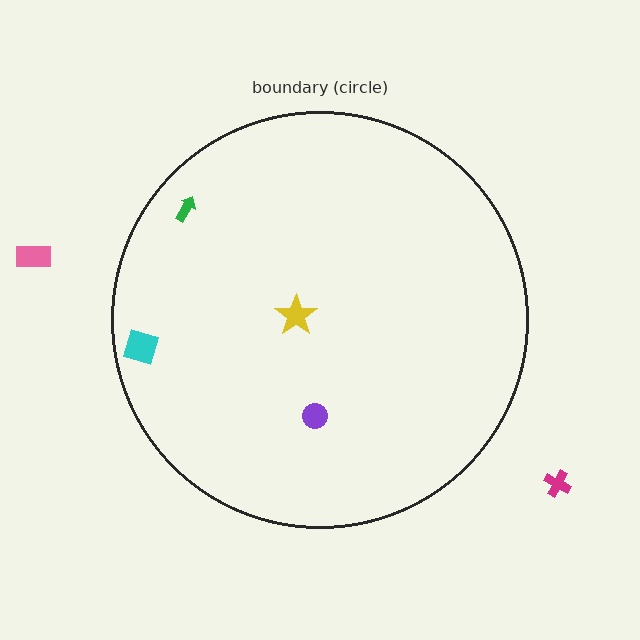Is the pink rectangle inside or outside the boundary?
Outside.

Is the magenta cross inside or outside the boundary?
Outside.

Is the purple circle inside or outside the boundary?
Inside.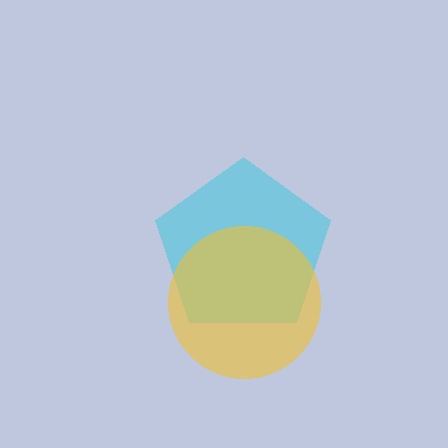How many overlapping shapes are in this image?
There are 2 overlapping shapes in the image.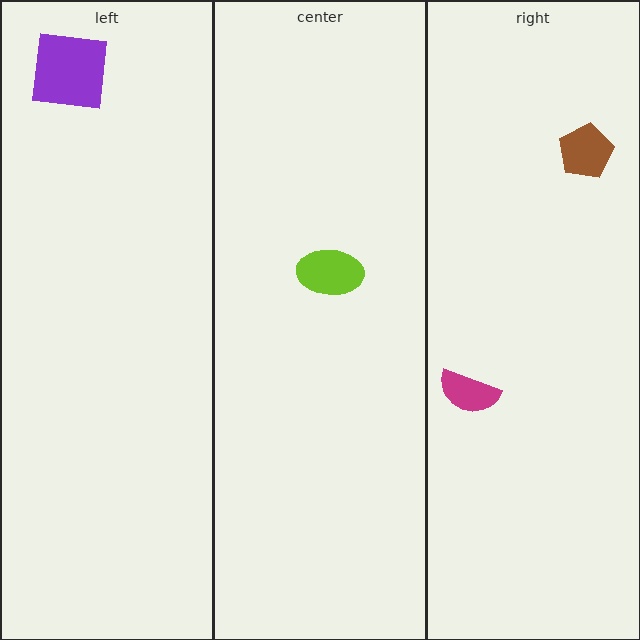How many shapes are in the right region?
2.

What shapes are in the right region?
The magenta semicircle, the brown pentagon.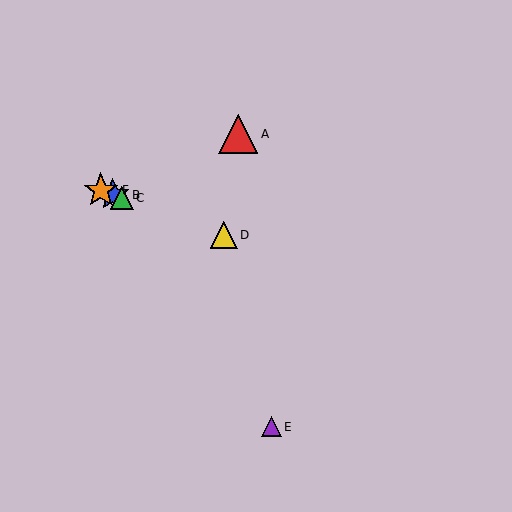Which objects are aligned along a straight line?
Objects B, C, D, F are aligned along a straight line.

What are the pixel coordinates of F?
Object F is at (101, 190).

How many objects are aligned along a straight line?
4 objects (B, C, D, F) are aligned along a straight line.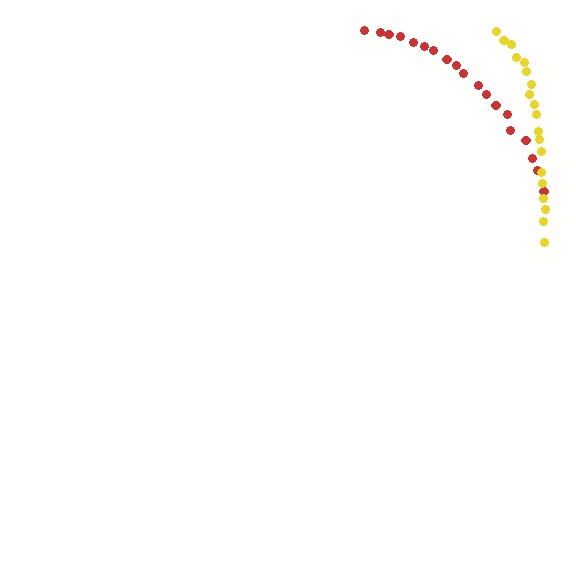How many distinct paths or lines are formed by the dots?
There are 2 distinct paths.